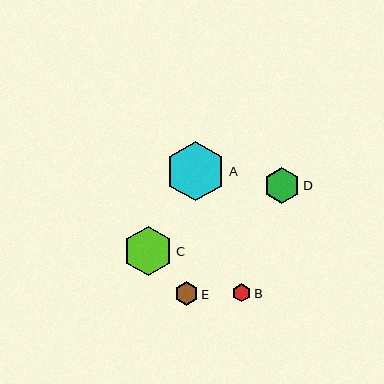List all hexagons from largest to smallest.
From largest to smallest: A, C, D, E, B.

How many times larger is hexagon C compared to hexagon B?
Hexagon C is approximately 2.7 times the size of hexagon B.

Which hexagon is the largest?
Hexagon A is the largest with a size of approximately 60 pixels.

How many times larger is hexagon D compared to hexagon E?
Hexagon D is approximately 1.5 times the size of hexagon E.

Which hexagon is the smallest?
Hexagon B is the smallest with a size of approximately 18 pixels.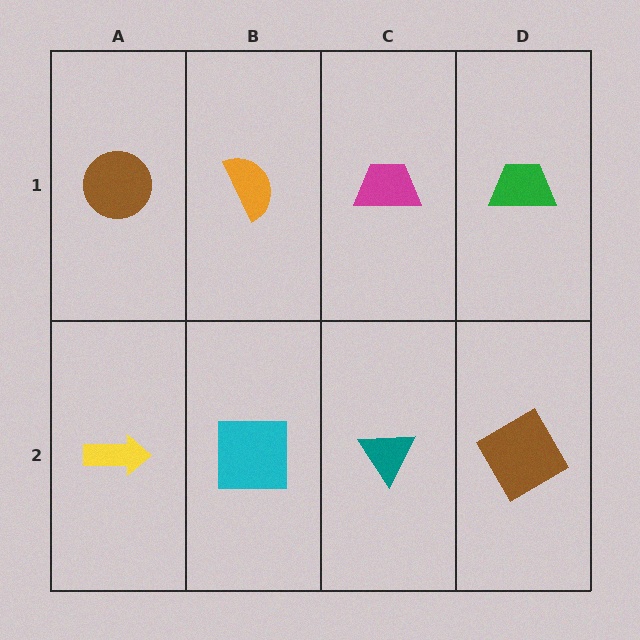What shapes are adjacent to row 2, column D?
A green trapezoid (row 1, column D), a teal triangle (row 2, column C).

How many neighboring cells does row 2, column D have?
2.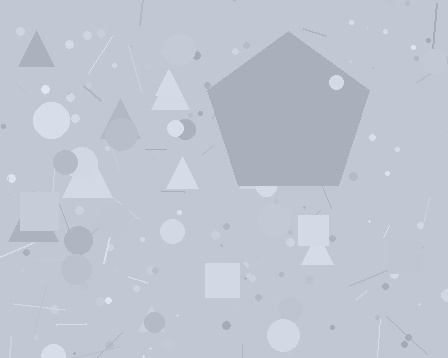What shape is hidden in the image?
A pentagon is hidden in the image.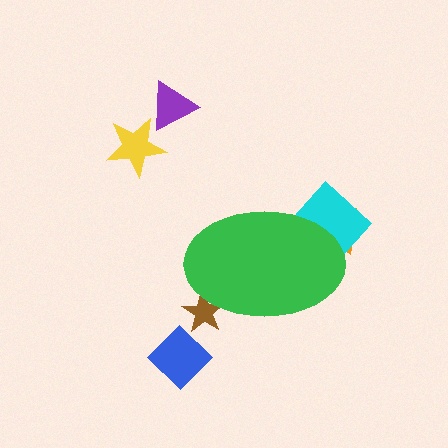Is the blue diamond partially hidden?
No, the blue diamond is fully visible.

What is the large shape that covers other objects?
A green ellipse.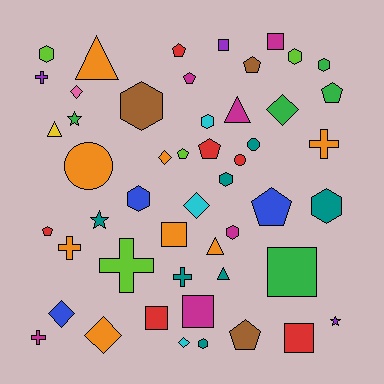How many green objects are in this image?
There are 5 green objects.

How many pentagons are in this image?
There are 9 pentagons.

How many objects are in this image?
There are 50 objects.